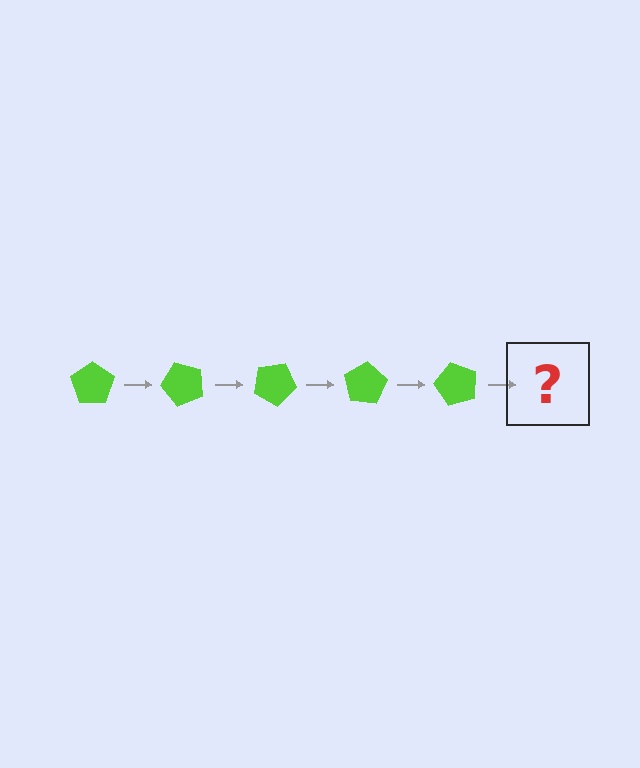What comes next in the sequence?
The next element should be a lime pentagon rotated 250 degrees.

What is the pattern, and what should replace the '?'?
The pattern is that the pentagon rotates 50 degrees each step. The '?' should be a lime pentagon rotated 250 degrees.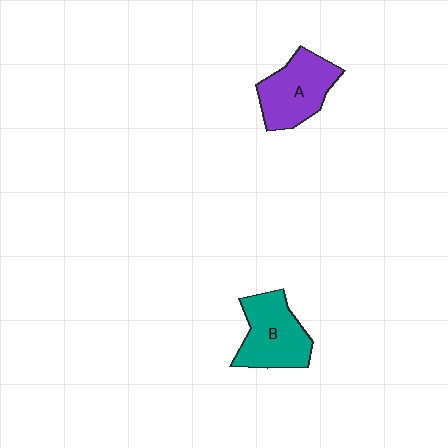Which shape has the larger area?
Shape B (teal).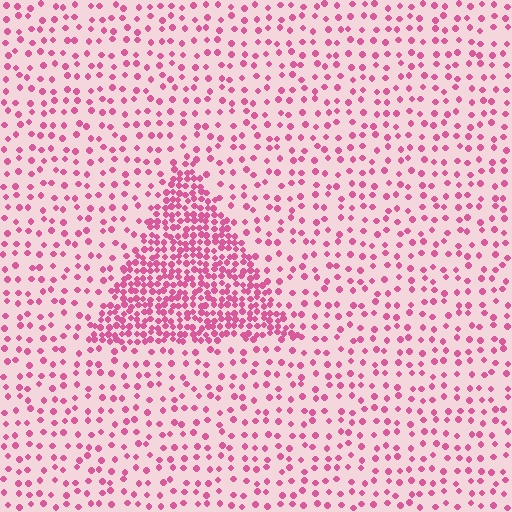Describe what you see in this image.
The image contains small pink elements arranged at two different densities. A triangle-shaped region is visible where the elements are more densely packed than the surrounding area.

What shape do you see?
I see a triangle.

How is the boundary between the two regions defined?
The boundary is defined by a change in element density (approximately 2.9x ratio). All elements are the same color, size, and shape.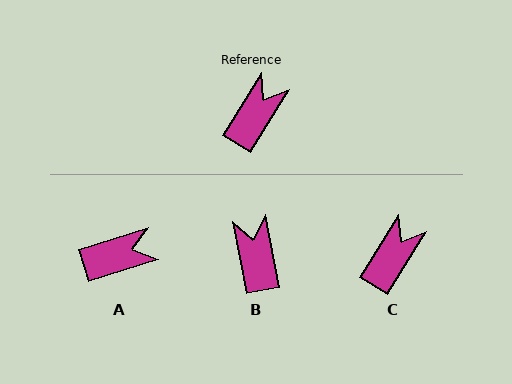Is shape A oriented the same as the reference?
No, it is off by about 40 degrees.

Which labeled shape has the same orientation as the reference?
C.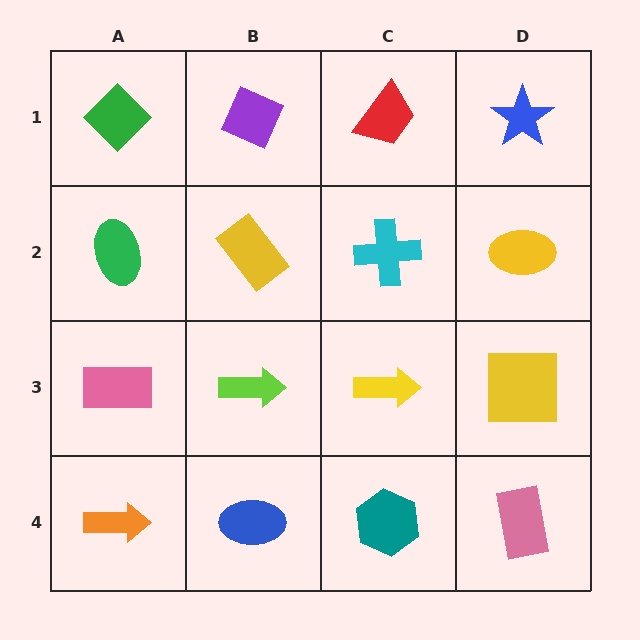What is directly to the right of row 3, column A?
A lime arrow.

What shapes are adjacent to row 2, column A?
A green diamond (row 1, column A), a pink rectangle (row 3, column A), a yellow rectangle (row 2, column B).